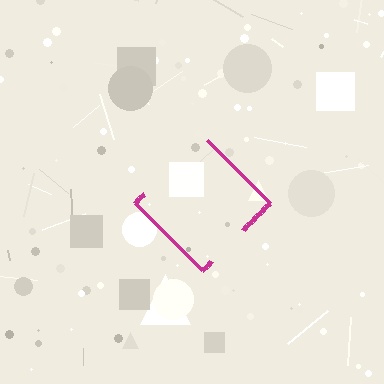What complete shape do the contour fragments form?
The contour fragments form a diamond.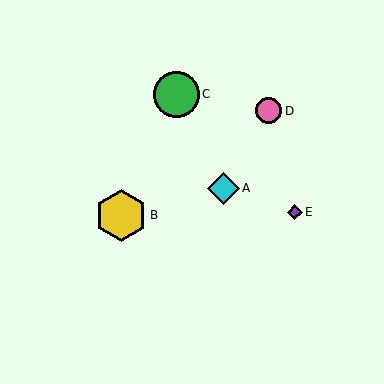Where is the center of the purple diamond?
The center of the purple diamond is at (295, 212).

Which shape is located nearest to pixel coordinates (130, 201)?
The yellow hexagon (labeled B) at (121, 215) is nearest to that location.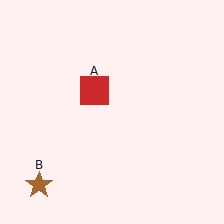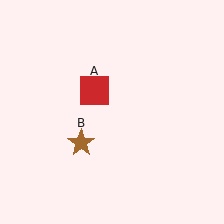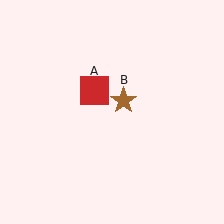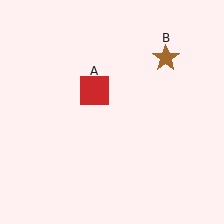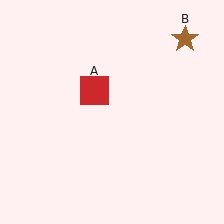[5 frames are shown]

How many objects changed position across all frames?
1 object changed position: brown star (object B).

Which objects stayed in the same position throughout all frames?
Red square (object A) remained stationary.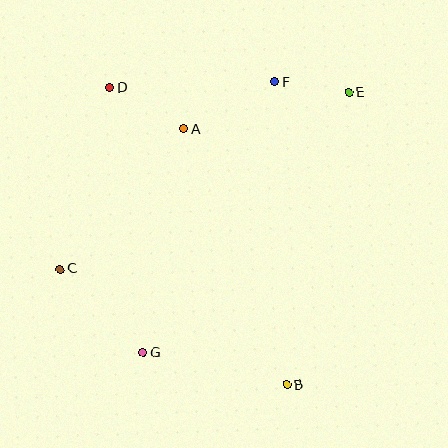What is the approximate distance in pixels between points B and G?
The distance between B and G is approximately 147 pixels.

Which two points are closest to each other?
Points E and F are closest to each other.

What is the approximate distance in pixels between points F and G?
The distance between F and G is approximately 301 pixels.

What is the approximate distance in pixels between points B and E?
The distance between B and E is approximately 299 pixels.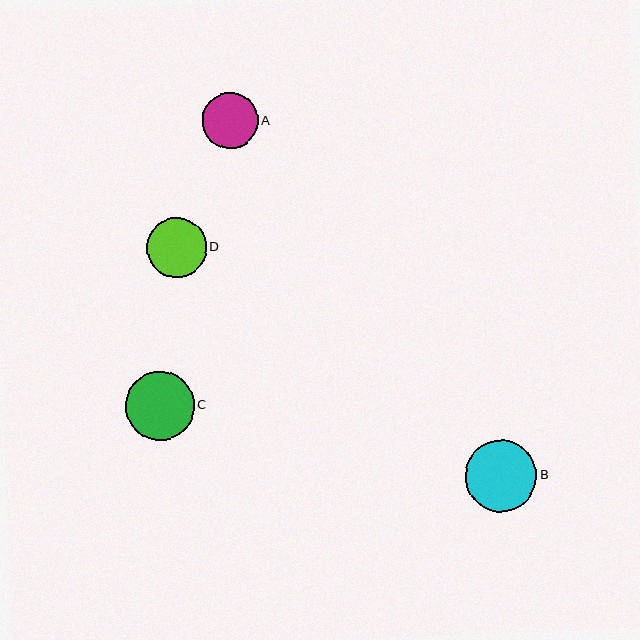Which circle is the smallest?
Circle A is the smallest with a size of approximately 56 pixels.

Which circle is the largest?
Circle B is the largest with a size of approximately 71 pixels.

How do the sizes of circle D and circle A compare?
Circle D and circle A are approximately the same size.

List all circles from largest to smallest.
From largest to smallest: B, C, D, A.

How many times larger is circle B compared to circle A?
Circle B is approximately 1.3 times the size of circle A.